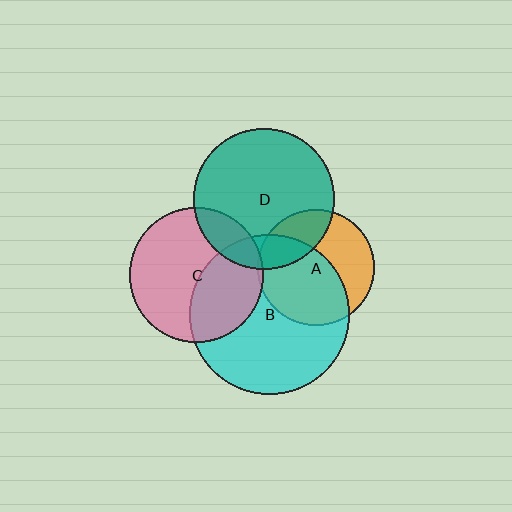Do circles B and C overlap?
Yes.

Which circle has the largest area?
Circle B (cyan).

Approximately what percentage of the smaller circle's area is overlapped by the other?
Approximately 40%.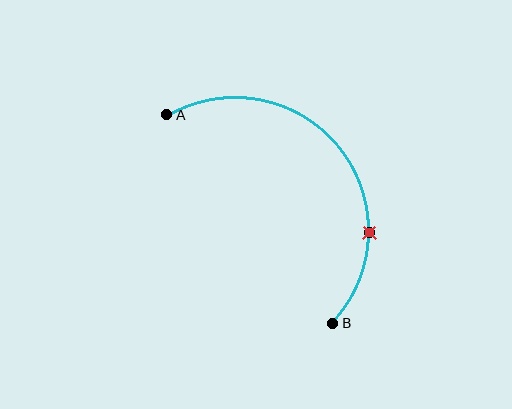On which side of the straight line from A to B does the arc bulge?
The arc bulges above and to the right of the straight line connecting A and B.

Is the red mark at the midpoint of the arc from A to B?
No. The red mark lies on the arc but is closer to endpoint B. The arc midpoint would be at the point on the curve equidistant along the arc from both A and B.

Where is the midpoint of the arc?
The arc midpoint is the point on the curve farthest from the straight line joining A and B. It sits above and to the right of that line.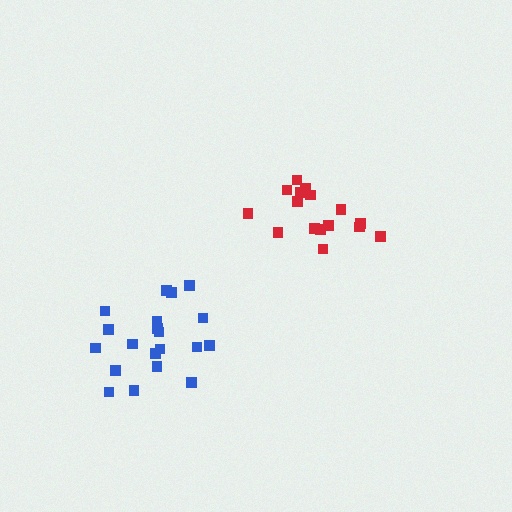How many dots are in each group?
Group 1: 20 dots, Group 2: 16 dots (36 total).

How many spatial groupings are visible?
There are 2 spatial groupings.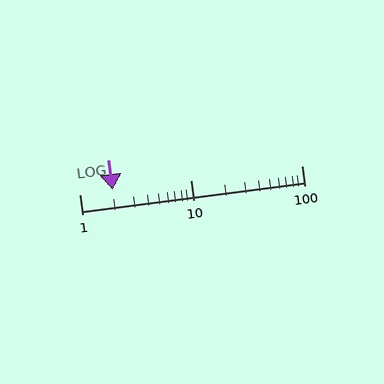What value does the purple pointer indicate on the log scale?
The pointer indicates approximately 2.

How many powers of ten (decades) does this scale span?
The scale spans 2 decades, from 1 to 100.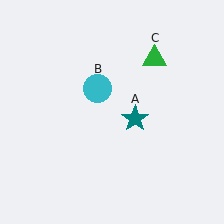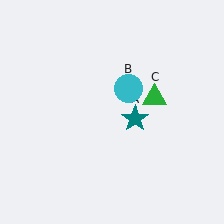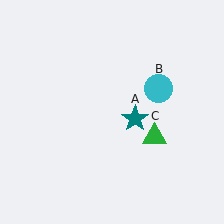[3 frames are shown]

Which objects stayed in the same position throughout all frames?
Teal star (object A) remained stationary.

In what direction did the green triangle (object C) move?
The green triangle (object C) moved down.